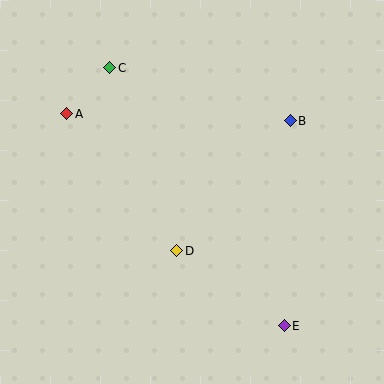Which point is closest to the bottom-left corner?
Point D is closest to the bottom-left corner.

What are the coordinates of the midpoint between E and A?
The midpoint between E and A is at (175, 220).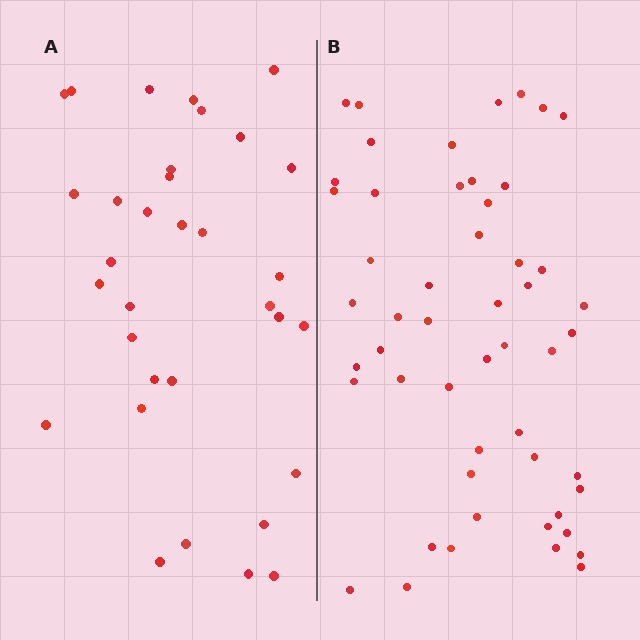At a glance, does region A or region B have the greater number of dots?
Region B (the right region) has more dots.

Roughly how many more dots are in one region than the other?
Region B has approximately 20 more dots than region A.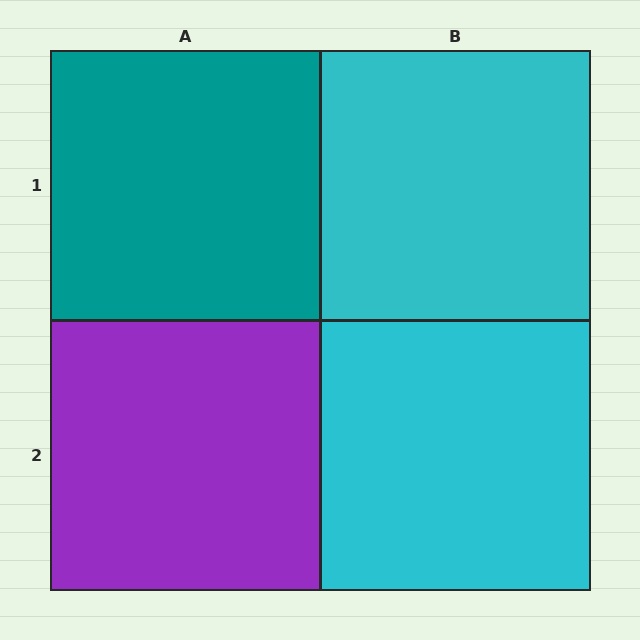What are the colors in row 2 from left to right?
Purple, cyan.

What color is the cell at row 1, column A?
Teal.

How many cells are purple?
1 cell is purple.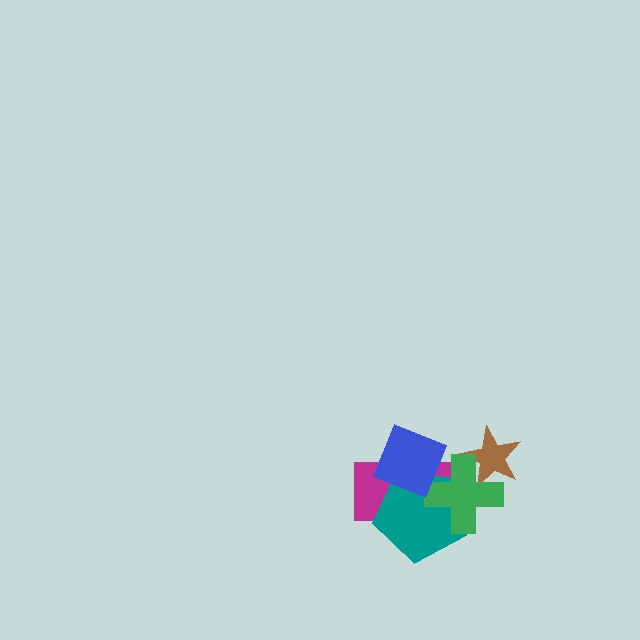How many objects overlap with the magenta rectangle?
3 objects overlap with the magenta rectangle.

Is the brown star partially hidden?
Yes, it is partially covered by another shape.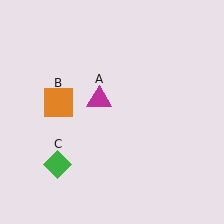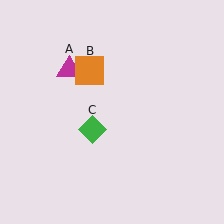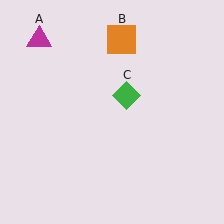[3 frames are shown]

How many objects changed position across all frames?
3 objects changed position: magenta triangle (object A), orange square (object B), green diamond (object C).